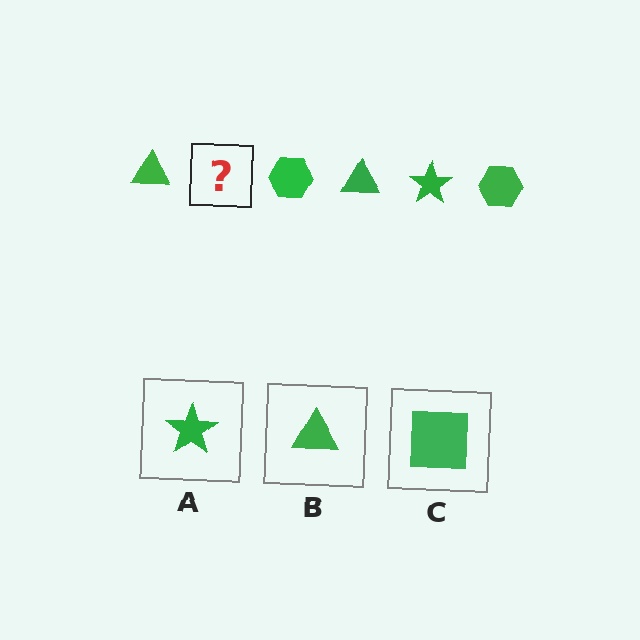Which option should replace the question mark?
Option A.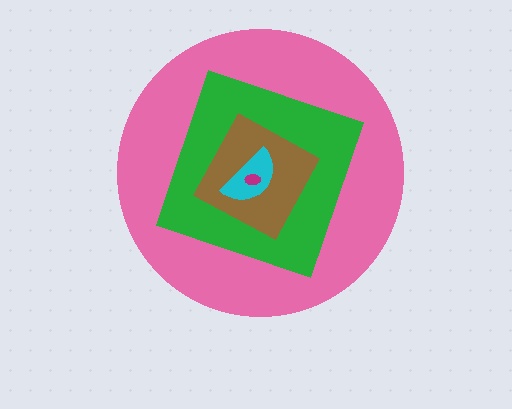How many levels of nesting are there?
5.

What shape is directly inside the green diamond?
The brown square.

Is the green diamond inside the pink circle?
Yes.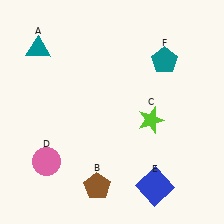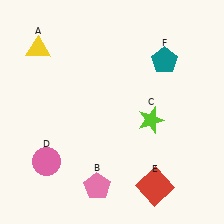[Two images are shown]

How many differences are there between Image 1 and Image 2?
There are 3 differences between the two images.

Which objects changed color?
A changed from teal to yellow. B changed from brown to pink. E changed from blue to red.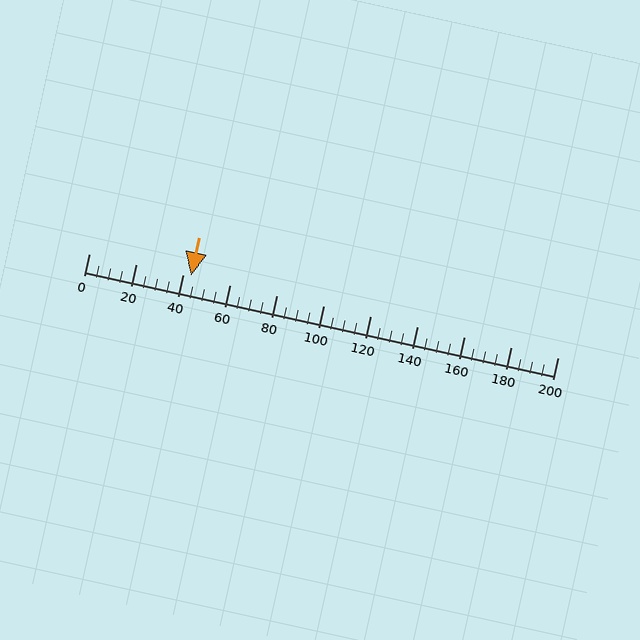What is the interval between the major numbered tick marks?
The major tick marks are spaced 20 units apart.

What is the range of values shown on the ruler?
The ruler shows values from 0 to 200.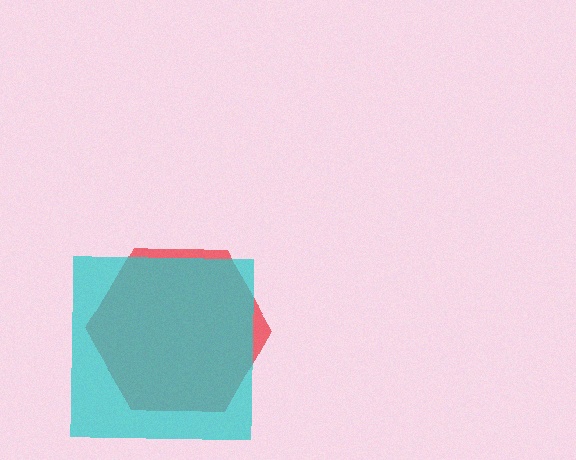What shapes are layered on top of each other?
The layered shapes are: a red hexagon, a cyan square.